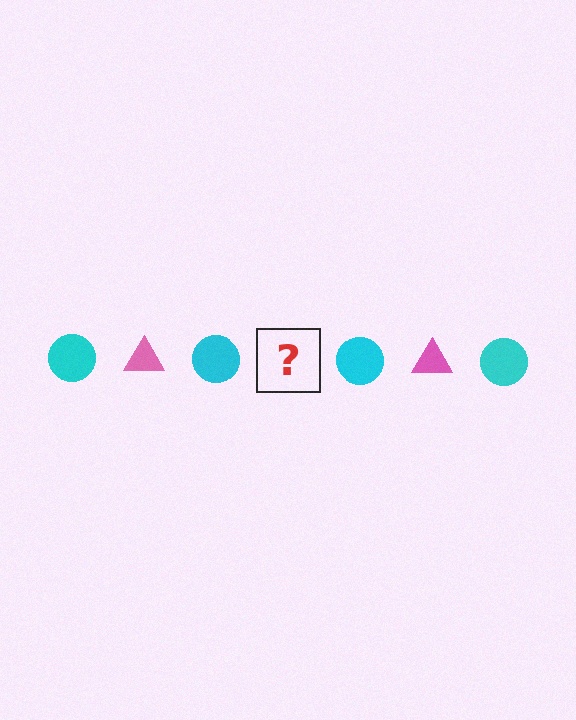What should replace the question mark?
The question mark should be replaced with a pink triangle.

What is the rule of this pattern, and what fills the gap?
The rule is that the pattern alternates between cyan circle and pink triangle. The gap should be filled with a pink triangle.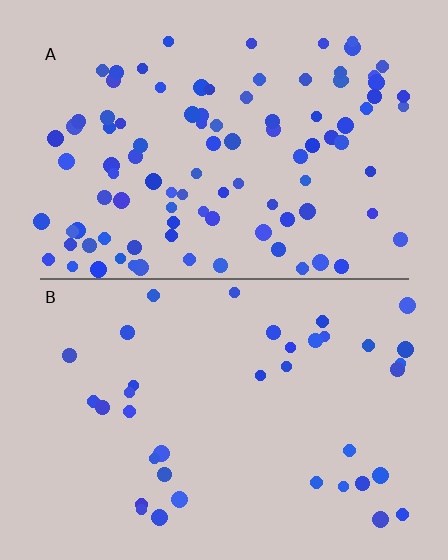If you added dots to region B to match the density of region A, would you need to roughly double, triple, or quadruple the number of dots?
Approximately triple.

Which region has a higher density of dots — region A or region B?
A (the top).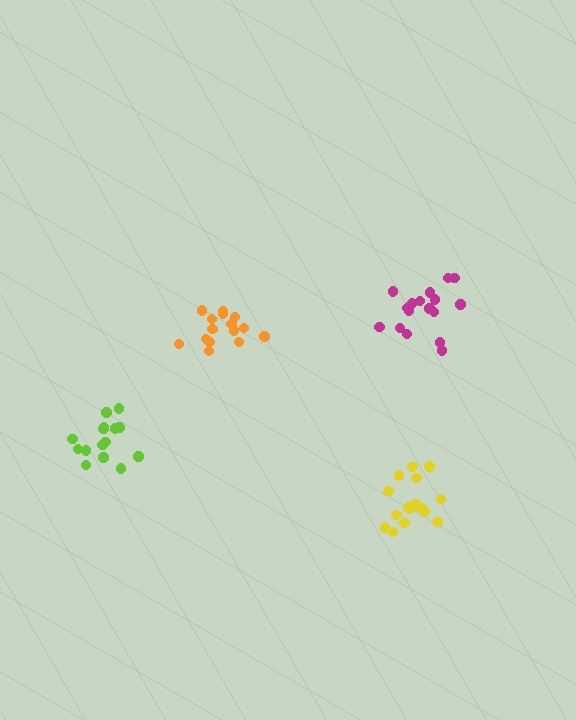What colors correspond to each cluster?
The clusters are colored: orange, magenta, lime, yellow.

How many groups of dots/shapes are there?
There are 4 groups.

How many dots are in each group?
Group 1: 15 dots, Group 2: 17 dots, Group 3: 15 dots, Group 4: 17 dots (64 total).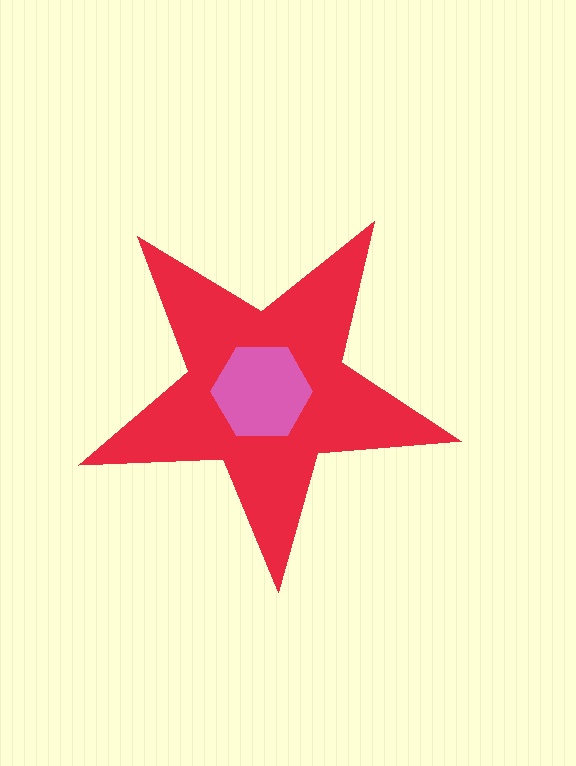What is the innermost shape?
The pink hexagon.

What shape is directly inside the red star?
The pink hexagon.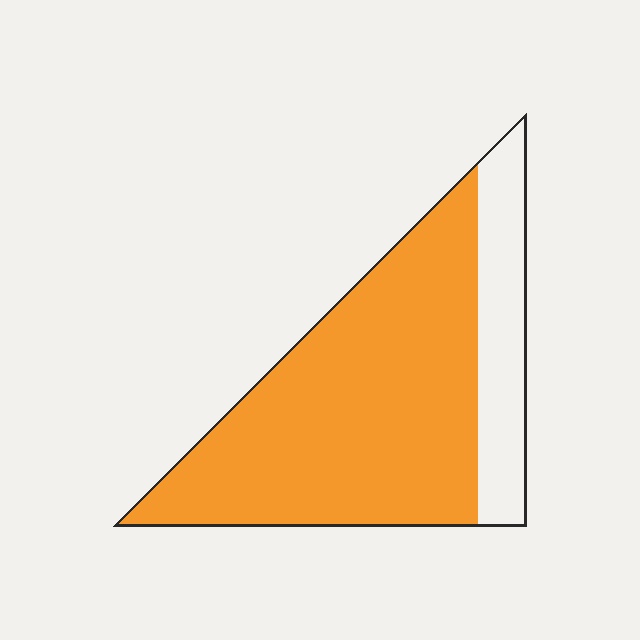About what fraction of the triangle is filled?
About four fifths (4/5).